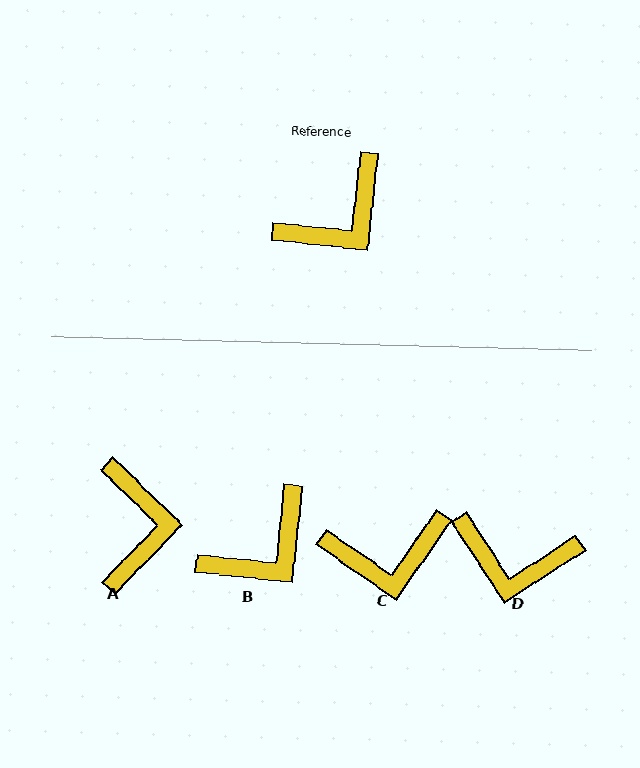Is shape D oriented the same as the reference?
No, it is off by about 51 degrees.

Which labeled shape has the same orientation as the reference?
B.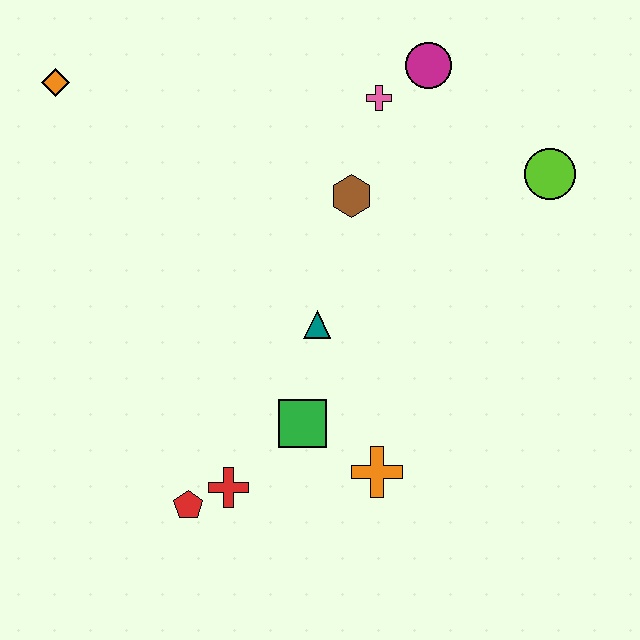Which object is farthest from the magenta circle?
The red pentagon is farthest from the magenta circle.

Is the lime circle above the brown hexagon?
Yes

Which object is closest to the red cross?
The red pentagon is closest to the red cross.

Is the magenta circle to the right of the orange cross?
Yes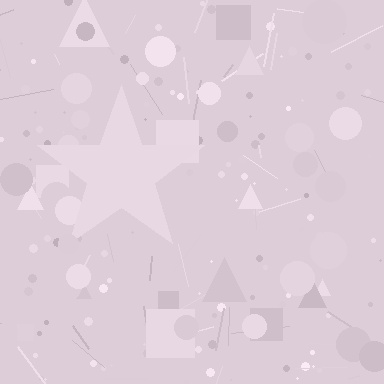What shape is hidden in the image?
A star is hidden in the image.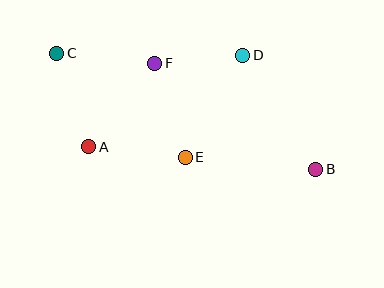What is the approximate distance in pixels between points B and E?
The distance between B and E is approximately 131 pixels.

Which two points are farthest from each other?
Points B and C are farthest from each other.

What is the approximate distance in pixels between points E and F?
The distance between E and F is approximately 99 pixels.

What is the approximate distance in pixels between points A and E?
The distance between A and E is approximately 97 pixels.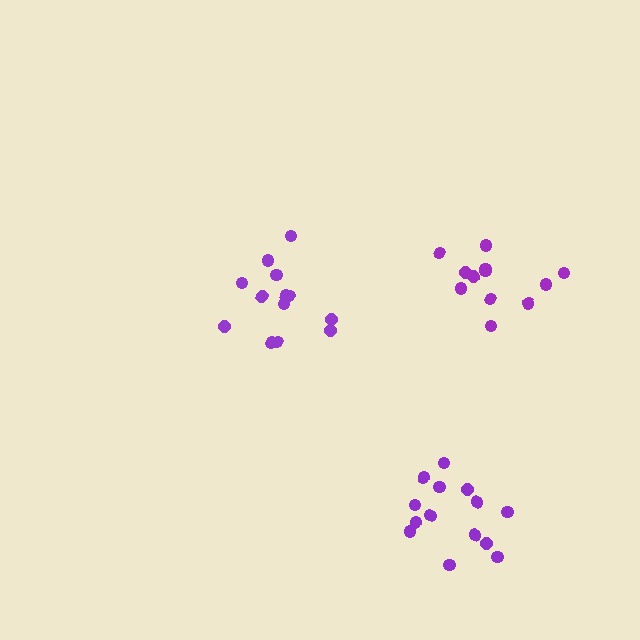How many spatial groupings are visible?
There are 3 spatial groupings.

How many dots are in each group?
Group 1: 13 dots, Group 2: 12 dots, Group 3: 14 dots (39 total).